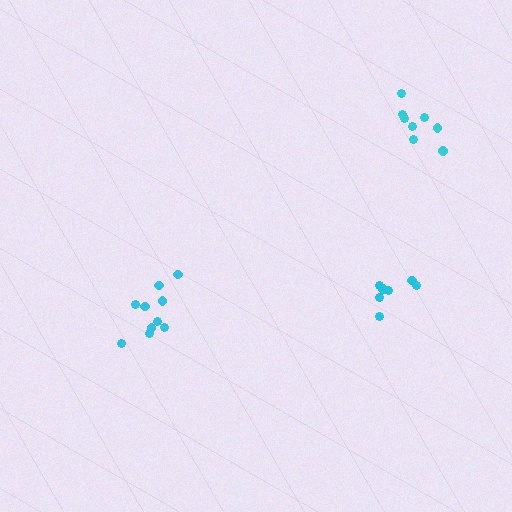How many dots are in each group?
Group 1: 7 dots, Group 2: 8 dots, Group 3: 10 dots (25 total).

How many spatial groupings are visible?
There are 3 spatial groupings.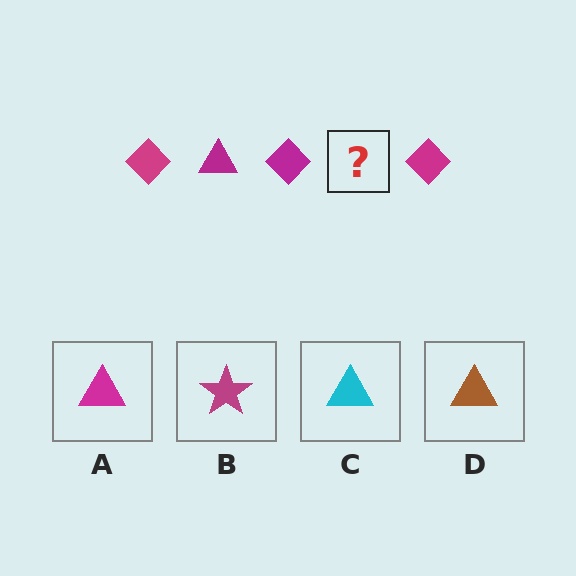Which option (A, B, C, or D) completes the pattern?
A.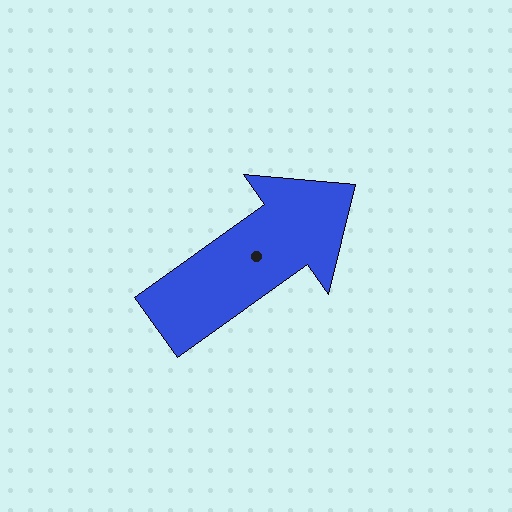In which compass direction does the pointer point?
Northeast.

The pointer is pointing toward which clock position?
Roughly 2 o'clock.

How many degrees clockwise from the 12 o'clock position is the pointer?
Approximately 55 degrees.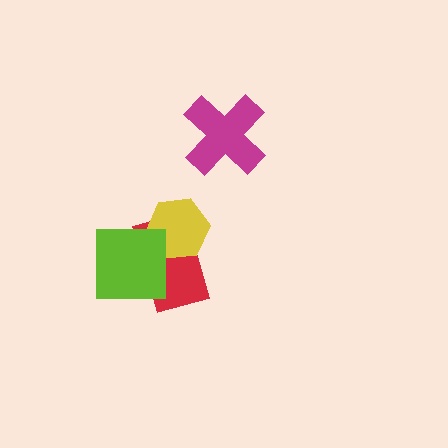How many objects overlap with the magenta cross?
0 objects overlap with the magenta cross.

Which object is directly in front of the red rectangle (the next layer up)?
The yellow hexagon is directly in front of the red rectangle.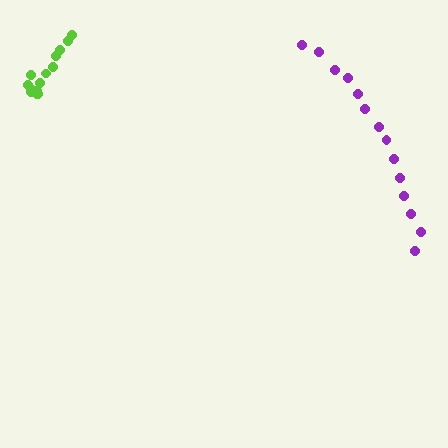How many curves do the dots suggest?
There are 2 distinct paths.